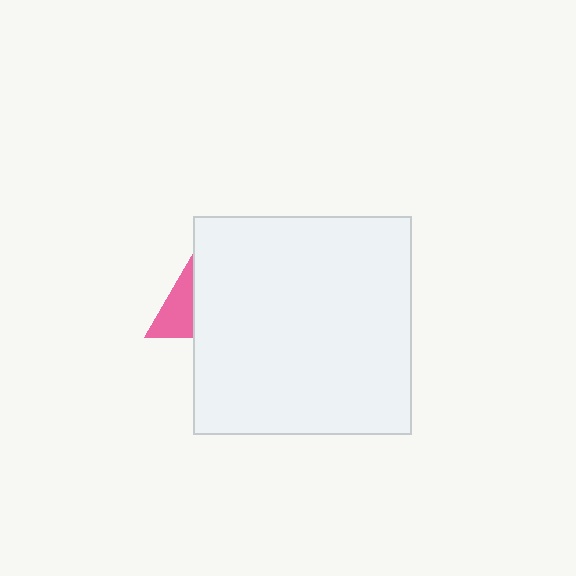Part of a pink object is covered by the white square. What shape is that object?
It is a triangle.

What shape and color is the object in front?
The object in front is a white square.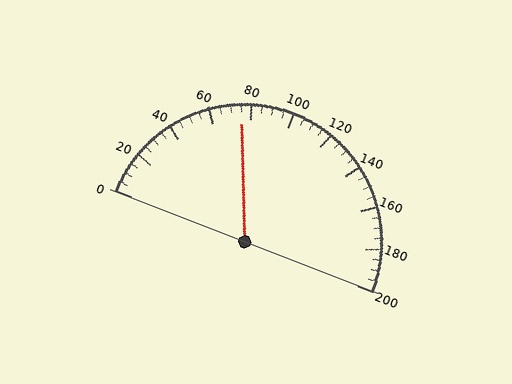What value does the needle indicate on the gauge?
The needle indicates approximately 75.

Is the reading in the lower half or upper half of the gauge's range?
The reading is in the lower half of the range (0 to 200).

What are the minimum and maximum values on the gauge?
The gauge ranges from 0 to 200.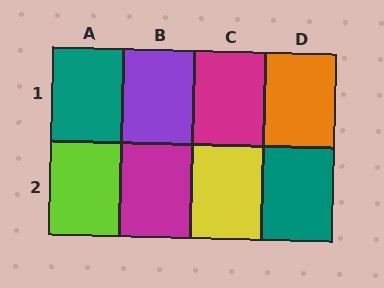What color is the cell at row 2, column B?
Magenta.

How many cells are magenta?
2 cells are magenta.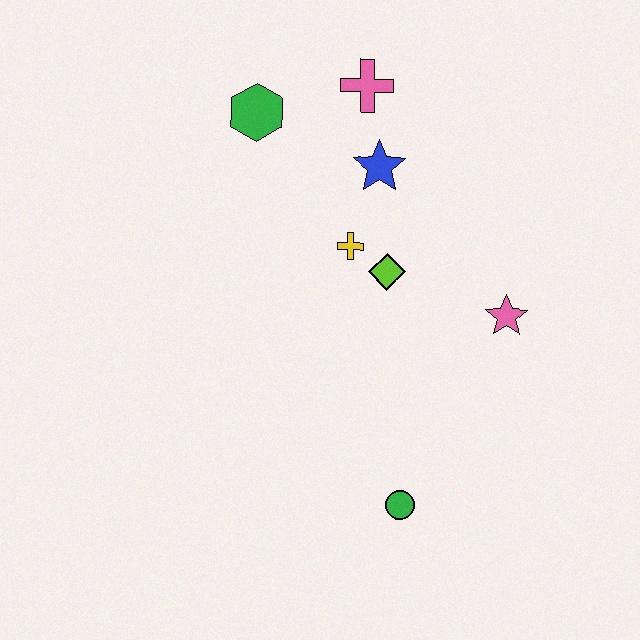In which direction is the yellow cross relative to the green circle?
The yellow cross is above the green circle.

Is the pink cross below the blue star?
No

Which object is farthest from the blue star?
The green circle is farthest from the blue star.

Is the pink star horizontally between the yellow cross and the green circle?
No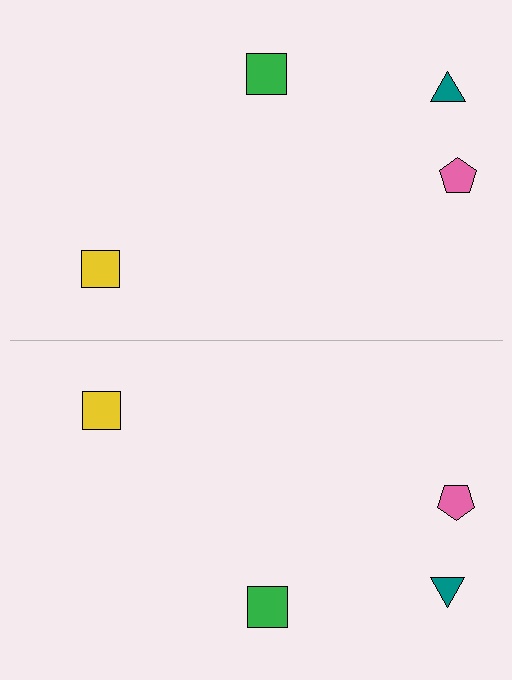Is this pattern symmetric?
Yes, this pattern has bilateral (reflection) symmetry.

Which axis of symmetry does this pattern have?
The pattern has a horizontal axis of symmetry running through the center of the image.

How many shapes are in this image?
There are 8 shapes in this image.